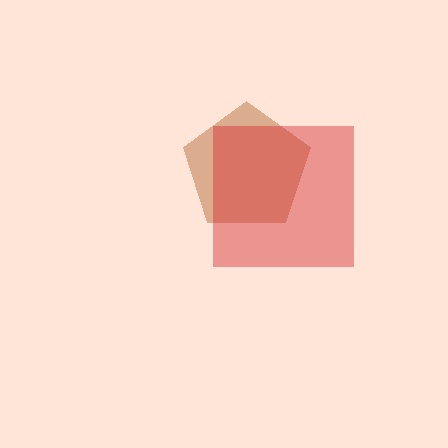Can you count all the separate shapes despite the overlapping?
Yes, there are 2 separate shapes.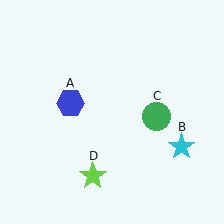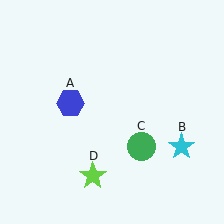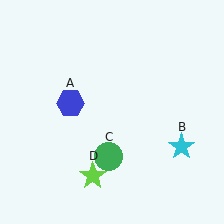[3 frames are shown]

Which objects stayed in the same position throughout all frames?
Blue hexagon (object A) and cyan star (object B) and lime star (object D) remained stationary.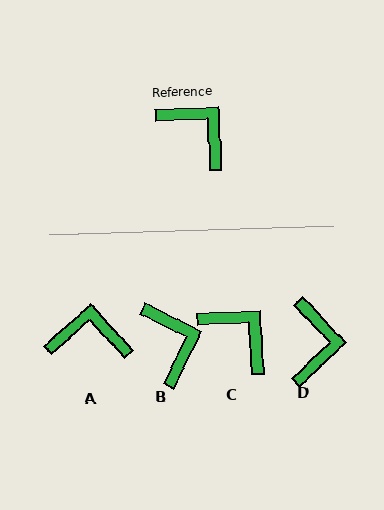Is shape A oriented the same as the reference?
No, it is off by about 39 degrees.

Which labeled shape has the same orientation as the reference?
C.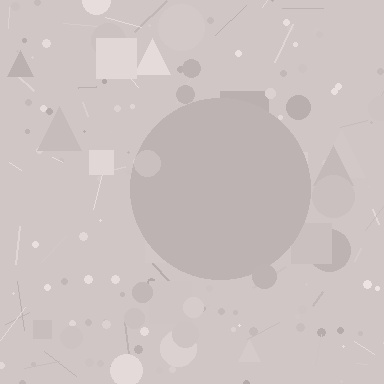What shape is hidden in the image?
A circle is hidden in the image.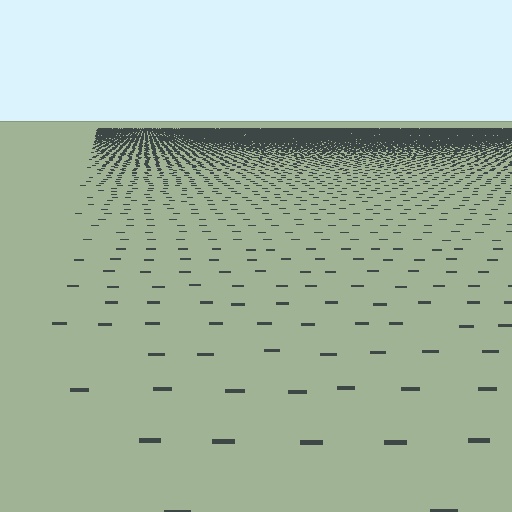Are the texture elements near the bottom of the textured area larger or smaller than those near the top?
Larger. Near the bottom, elements are closer to the viewer and appear at a bigger on-screen size.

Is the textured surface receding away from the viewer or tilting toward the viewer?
The surface is receding away from the viewer. Texture elements get smaller and denser toward the top.